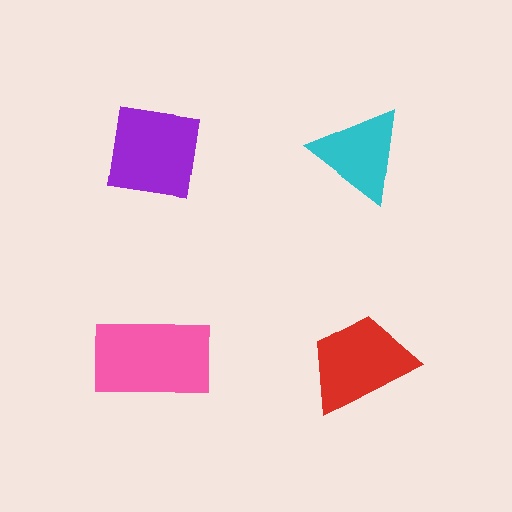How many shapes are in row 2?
2 shapes.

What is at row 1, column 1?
A purple square.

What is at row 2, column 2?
A red trapezoid.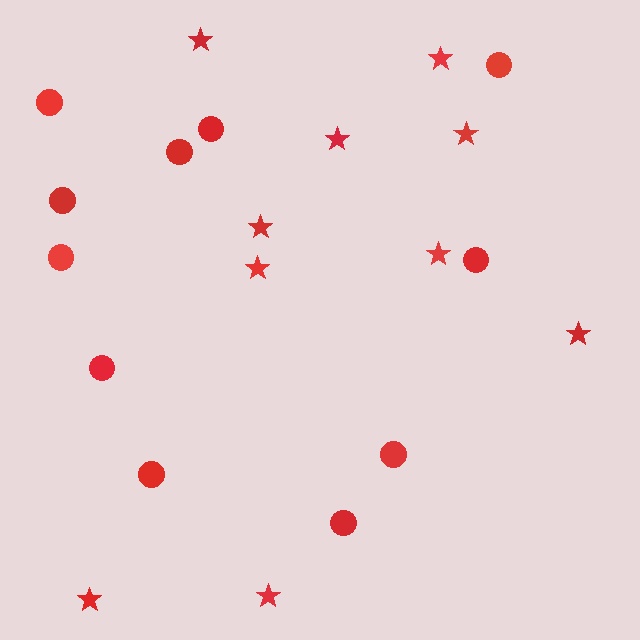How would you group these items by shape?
There are 2 groups: one group of circles (11) and one group of stars (10).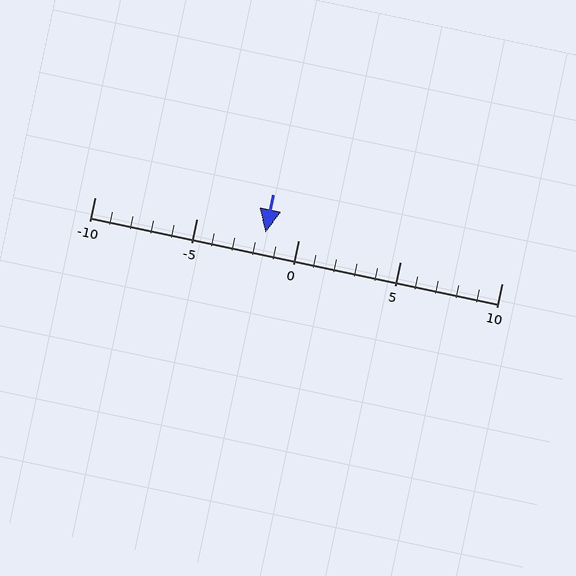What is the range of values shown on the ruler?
The ruler shows values from -10 to 10.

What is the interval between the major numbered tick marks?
The major tick marks are spaced 5 units apart.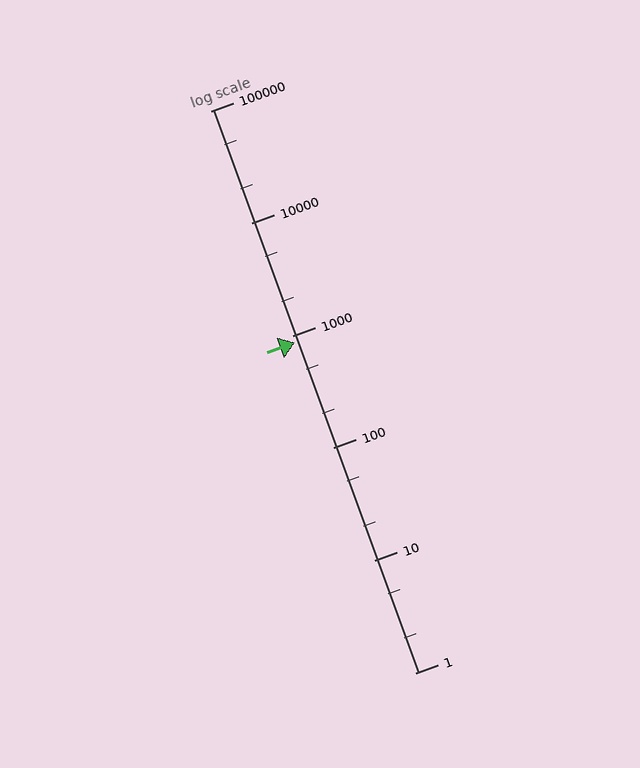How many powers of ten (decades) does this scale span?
The scale spans 5 decades, from 1 to 100000.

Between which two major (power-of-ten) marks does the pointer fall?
The pointer is between 100 and 1000.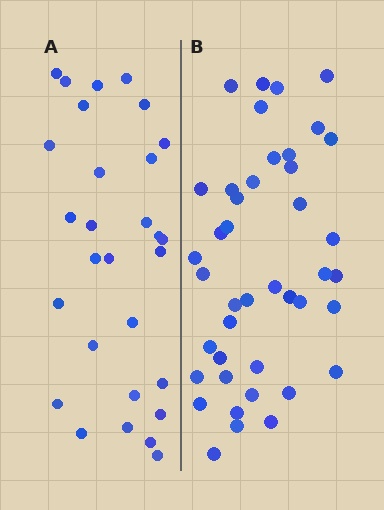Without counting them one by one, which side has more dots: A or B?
Region B (the right region) has more dots.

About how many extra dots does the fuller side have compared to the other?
Region B has approximately 15 more dots than region A.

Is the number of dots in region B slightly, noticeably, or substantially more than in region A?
Region B has noticeably more, but not dramatically so. The ratio is roughly 1.4 to 1.